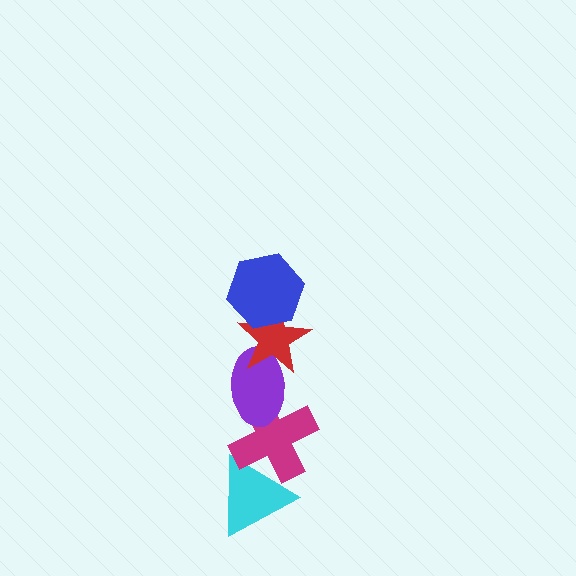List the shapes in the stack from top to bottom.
From top to bottom: the blue hexagon, the red star, the purple ellipse, the magenta cross, the cyan triangle.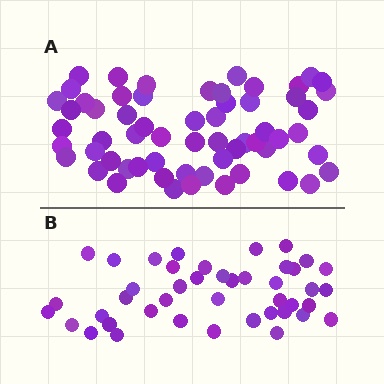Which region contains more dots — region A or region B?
Region A (the top region) has more dots.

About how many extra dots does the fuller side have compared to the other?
Region A has approximately 15 more dots than region B.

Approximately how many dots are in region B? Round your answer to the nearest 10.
About 40 dots. (The exact count is 43, which rounds to 40.)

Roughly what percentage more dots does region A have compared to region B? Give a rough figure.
About 40% more.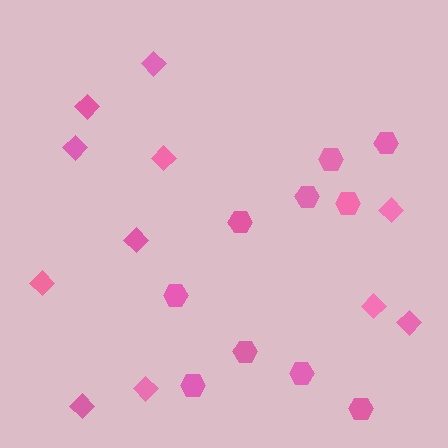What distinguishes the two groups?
There are 2 groups: one group of hexagons (10) and one group of diamonds (11).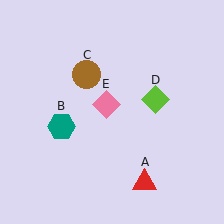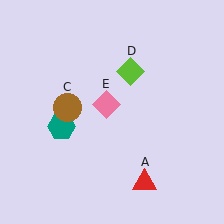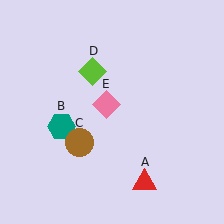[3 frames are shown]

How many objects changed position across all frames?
2 objects changed position: brown circle (object C), lime diamond (object D).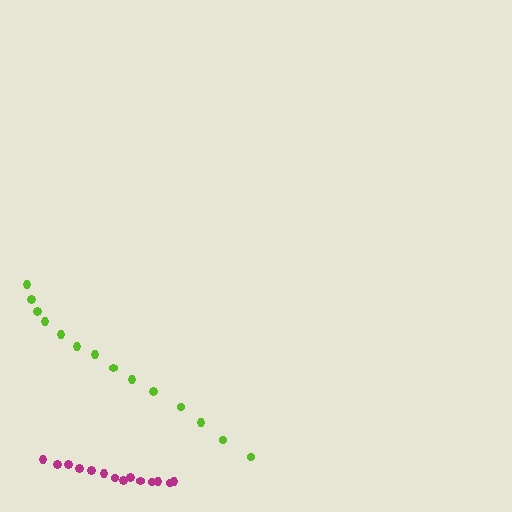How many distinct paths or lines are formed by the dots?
There are 2 distinct paths.